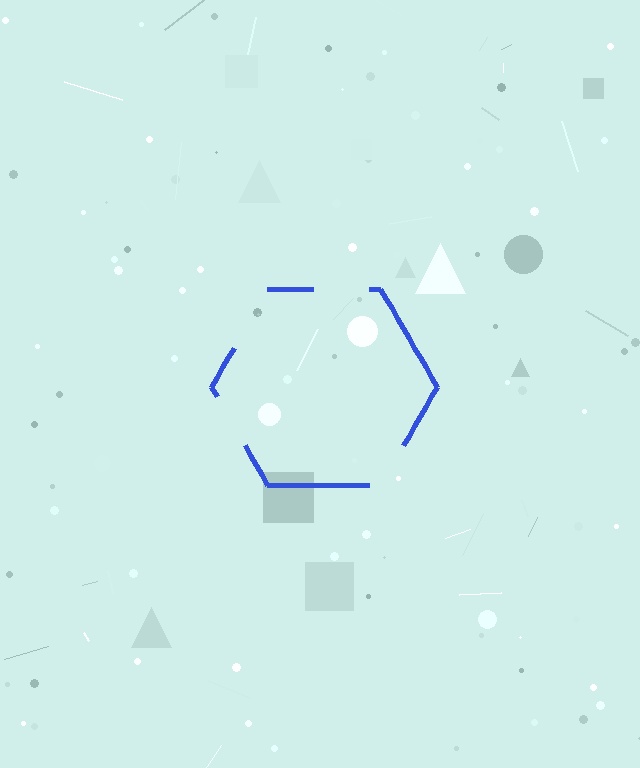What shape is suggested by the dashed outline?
The dashed outline suggests a hexagon.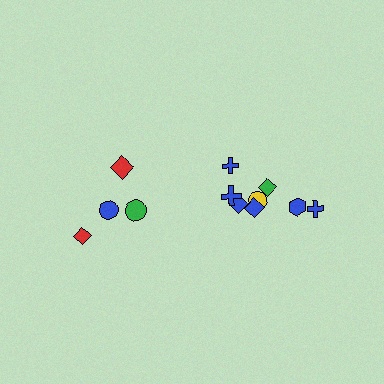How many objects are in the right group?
There are 8 objects.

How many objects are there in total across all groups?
There are 12 objects.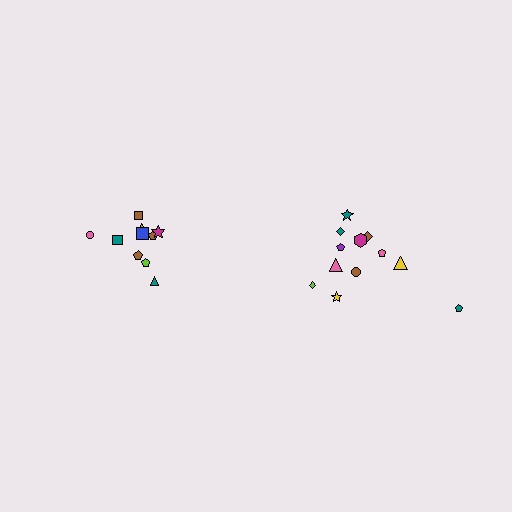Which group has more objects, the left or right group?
The right group.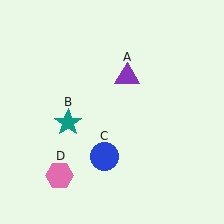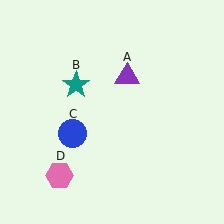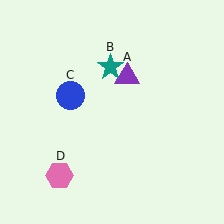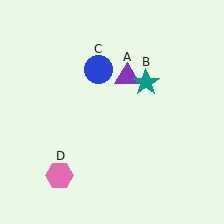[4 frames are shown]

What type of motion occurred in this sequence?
The teal star (object B), blue circle (object C) rotated clockwise around the center of the scene.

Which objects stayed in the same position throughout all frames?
Purple triangle (object A) and pink hexagon (object D) remained stationary.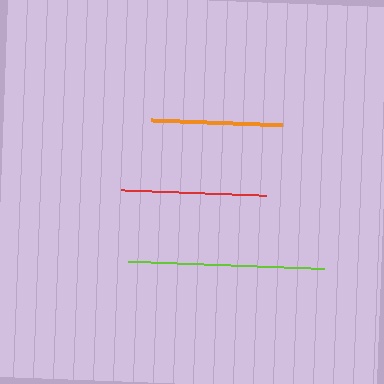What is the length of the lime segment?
The lime segment is approximately 196 pixels long.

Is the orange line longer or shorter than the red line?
The red line is longer than the orange line.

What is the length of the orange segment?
The orange segment is approximately 131 pixels long.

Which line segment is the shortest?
The orange line is the shortest at approximately 131 pixels.